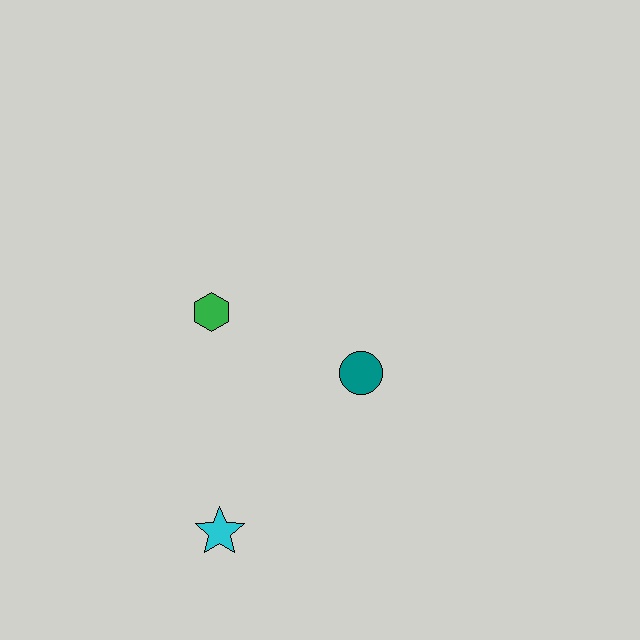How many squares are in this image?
There are no squares.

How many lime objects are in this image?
There are no lime objects.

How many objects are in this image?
There are 3 objects.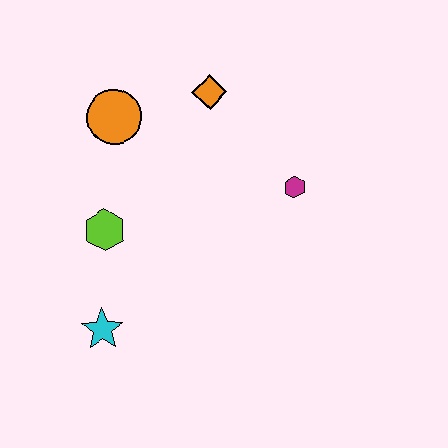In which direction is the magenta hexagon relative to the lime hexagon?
The magenta hexagon is to the right of the lime hexagon.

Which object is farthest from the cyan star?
The orange diamond is farthest from the cyan star.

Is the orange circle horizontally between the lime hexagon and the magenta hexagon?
Yes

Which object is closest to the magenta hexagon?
The orange diamond is closest to the magenta hexagon.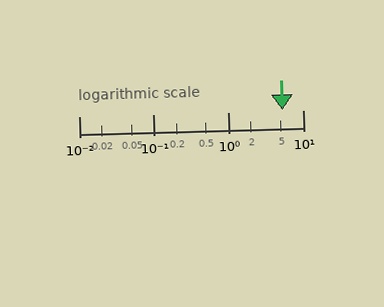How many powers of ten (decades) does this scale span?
The scale spans 3 decades, from 0.01 to 10.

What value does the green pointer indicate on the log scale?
The pointer indicates approximately 5.3.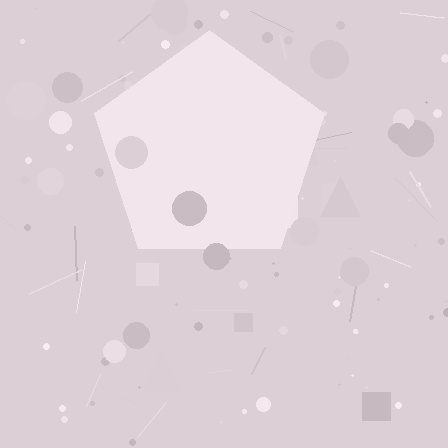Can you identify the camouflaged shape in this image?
The camouflaged shape is a pentagon.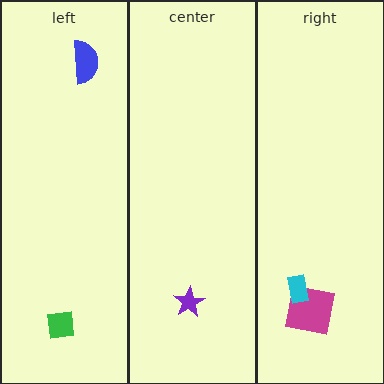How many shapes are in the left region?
2.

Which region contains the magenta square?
The right region.